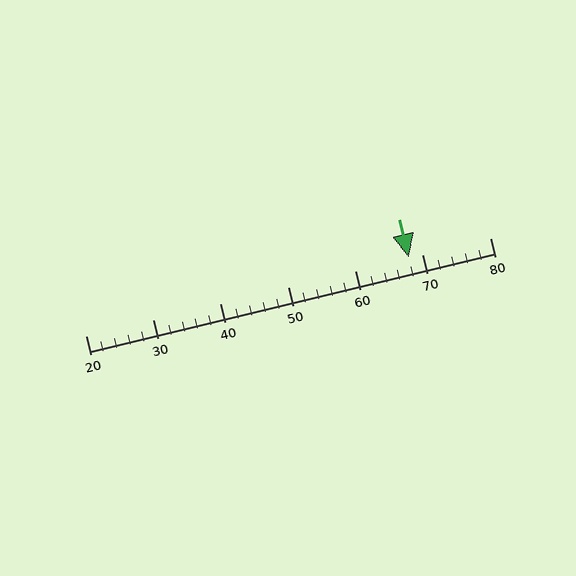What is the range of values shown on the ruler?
The ruler shows values from 20 to 80.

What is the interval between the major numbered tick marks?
The major tick marks are spaced 10 units apart.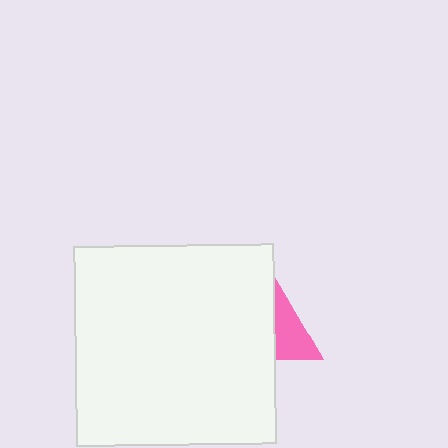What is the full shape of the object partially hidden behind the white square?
The partially hidden object is a pink triangle.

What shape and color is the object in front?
The object in front is a white square.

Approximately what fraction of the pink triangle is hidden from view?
Roughly 64% of the pink triangle is hidden behind the white square.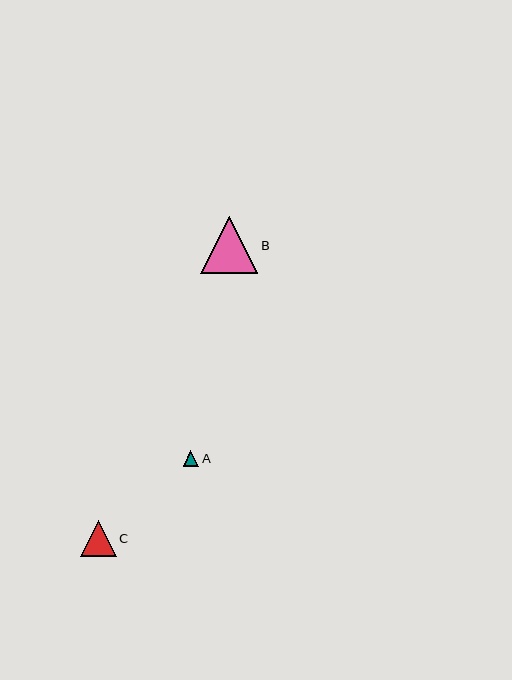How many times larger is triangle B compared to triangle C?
Triangle B is approximately 1.6 times the size of triangle C.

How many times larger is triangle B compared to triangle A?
Triangle B is approximately 3.6 times the size of triangle A.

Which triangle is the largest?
Triangle B is the largest with a size of approximately 57 pixels.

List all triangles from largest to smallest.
From largest to smallest: B, C, A.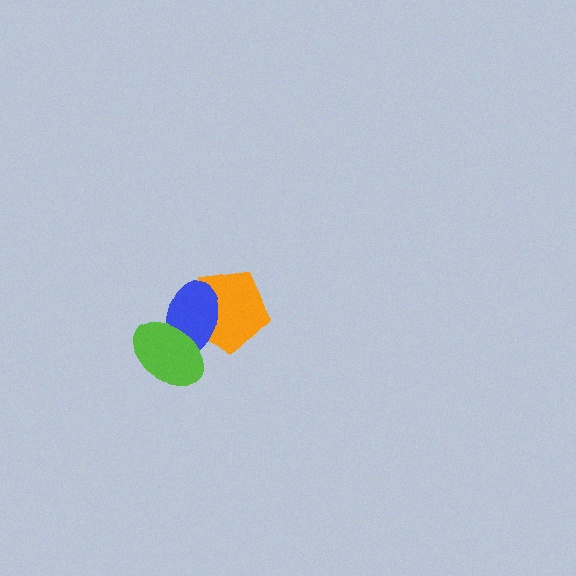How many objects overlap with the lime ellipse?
2 objects overlap with the lime ellipse.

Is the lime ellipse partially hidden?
No, no other shape covers it.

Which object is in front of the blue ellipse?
The lime ellipse is in front of the blue ellipse.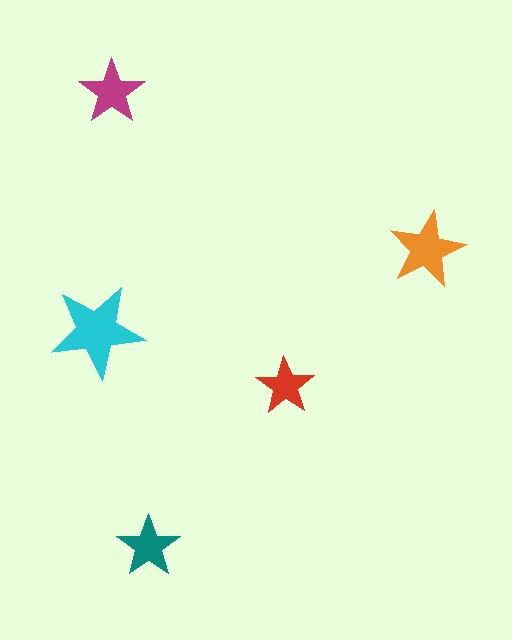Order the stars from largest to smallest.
the cyan one, the orange one, the magenta one, the teal one, the red one.